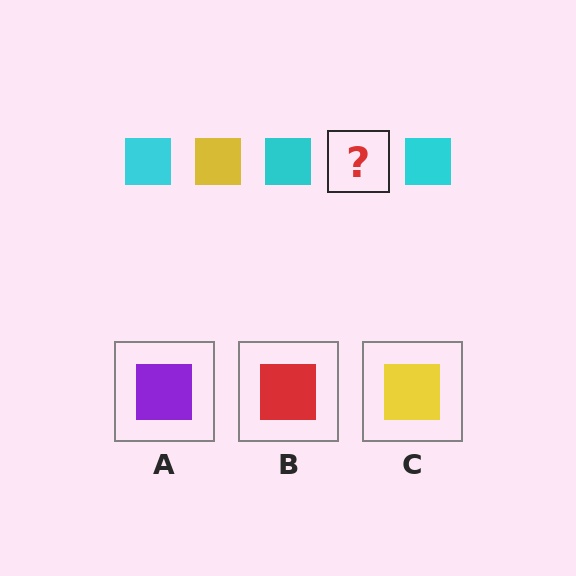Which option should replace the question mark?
Option C.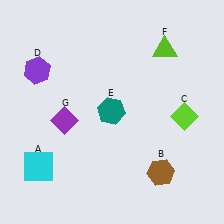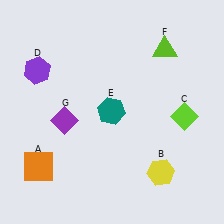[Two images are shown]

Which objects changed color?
A changed from cyan to orange. B changed from brown to yellow.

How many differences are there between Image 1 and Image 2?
There are 2 differences between the two images.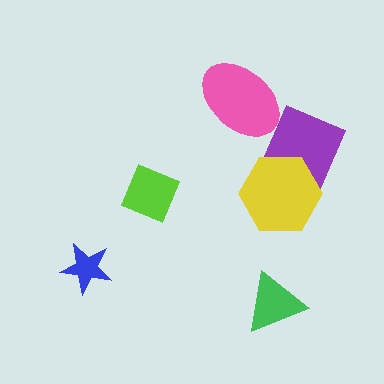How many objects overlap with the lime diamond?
0 objects overlap with the lime diamond.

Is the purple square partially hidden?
Yes, it is partially covered by another shape.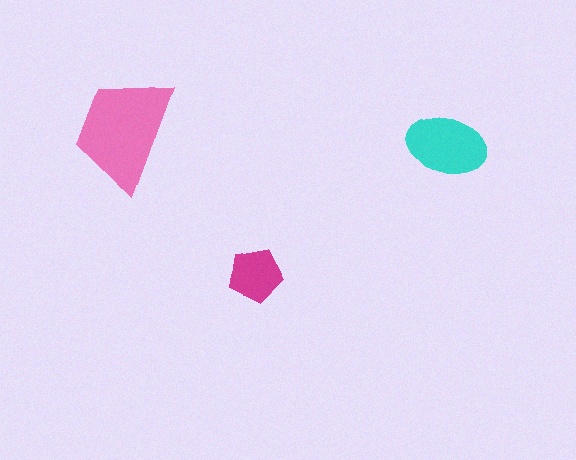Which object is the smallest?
The magenta pentagon.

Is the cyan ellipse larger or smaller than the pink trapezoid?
Smaller.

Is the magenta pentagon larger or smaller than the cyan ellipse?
Smaller.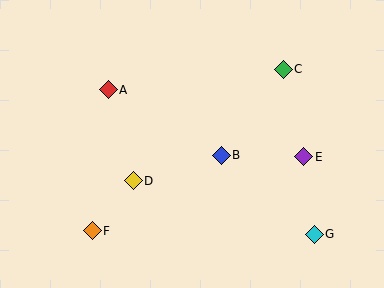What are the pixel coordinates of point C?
Point C is at (283, 69).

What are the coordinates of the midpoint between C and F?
The midpoint between C and F is at (188, 150).